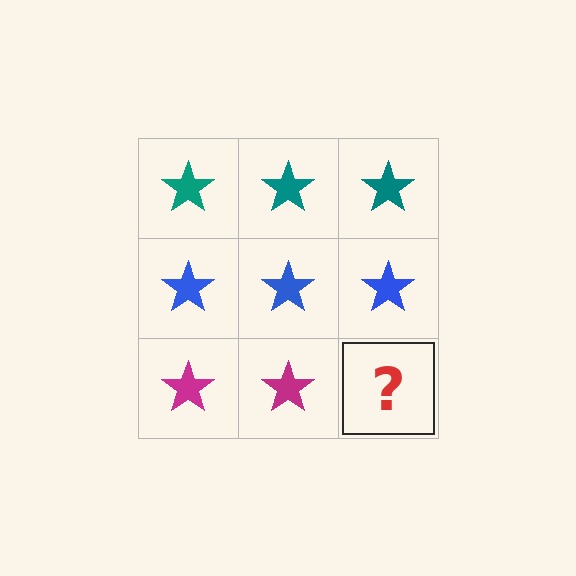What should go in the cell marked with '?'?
The missing cell should contain a magenta star.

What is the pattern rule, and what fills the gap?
The rule is that each row has a consistent color. The gap should be filled with a magenta star.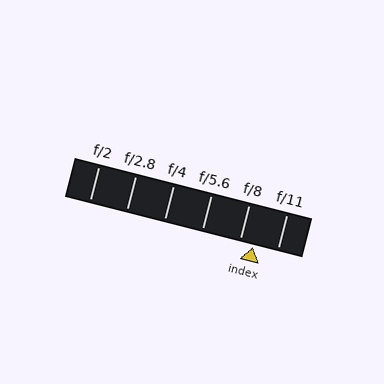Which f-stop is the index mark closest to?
The index mark is closest to f/8.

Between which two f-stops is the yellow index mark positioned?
The index mark is between f/8 and f/11.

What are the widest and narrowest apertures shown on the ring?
The widest aperture shown is f/2 and the narrowest is f/11.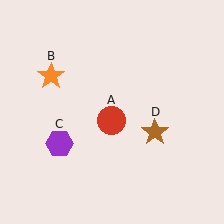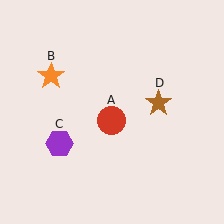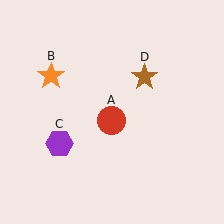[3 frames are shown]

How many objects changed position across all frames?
1 object changed position: brown star (object D).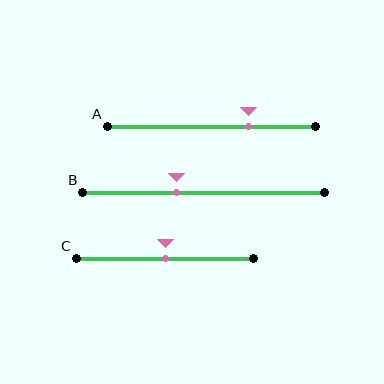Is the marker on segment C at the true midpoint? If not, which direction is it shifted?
Yes, the marker on segment C is at the true midpoint.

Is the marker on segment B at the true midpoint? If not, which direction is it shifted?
No, the marker on segment B is shifted to the left by about 11% of the segment length.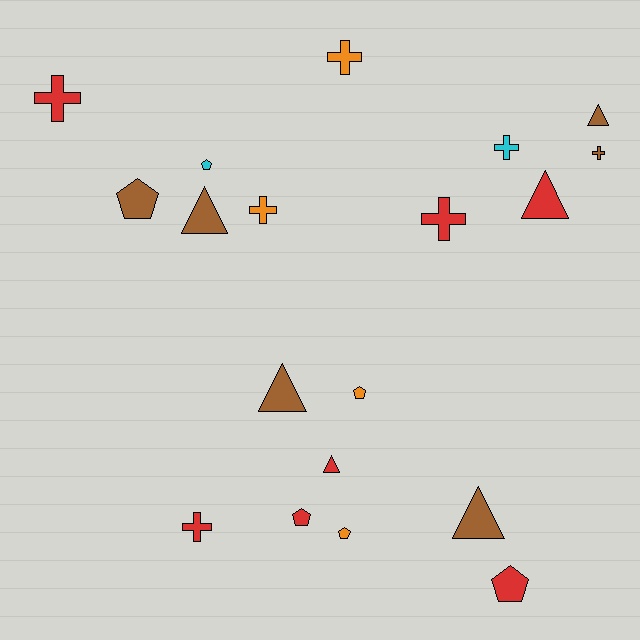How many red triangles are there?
There are 2 red triangles.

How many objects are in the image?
There are 19 objects.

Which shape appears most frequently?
Cross, with 7 objects.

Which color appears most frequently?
Red, with 7 objects.